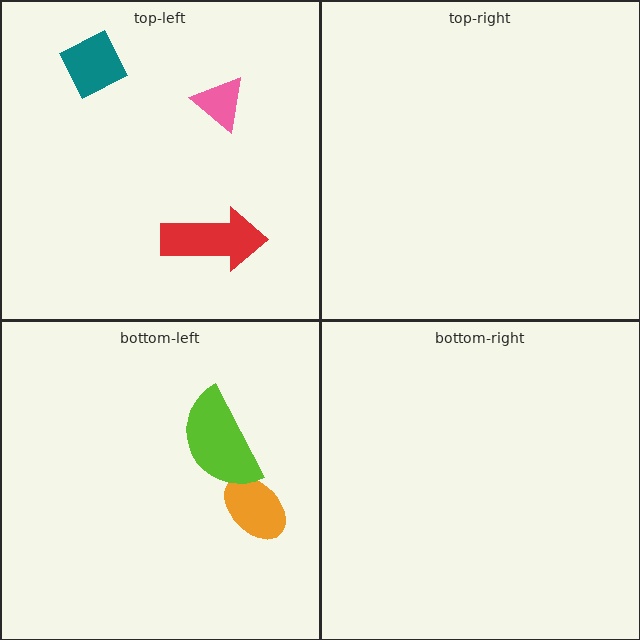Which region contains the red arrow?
The top-left region.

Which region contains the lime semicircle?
The bottom-left region.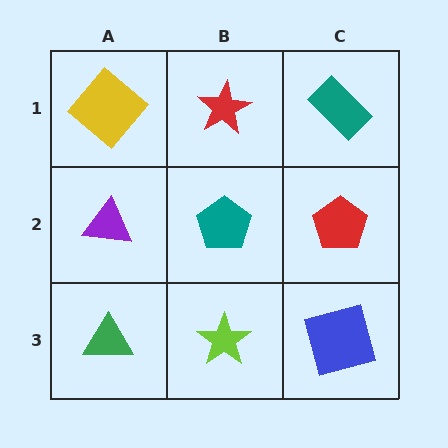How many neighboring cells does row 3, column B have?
3.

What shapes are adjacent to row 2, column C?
A teal rectangle (row 1, column C), a blue square (row 3, column C), a teal pentagon (row 2, column B).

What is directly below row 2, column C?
A blue square.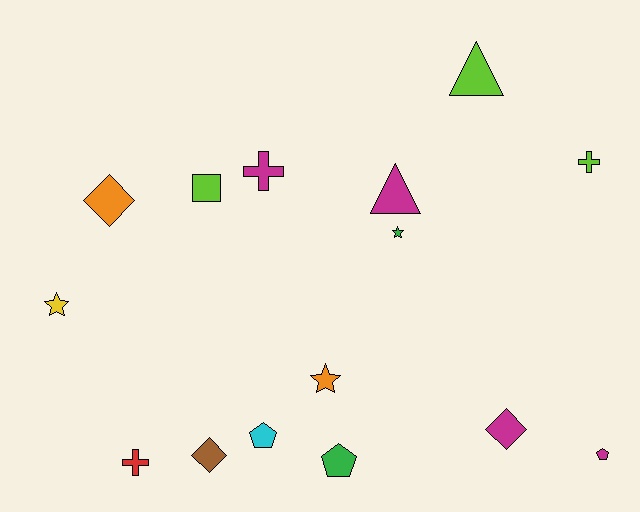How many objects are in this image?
There are 15 objects.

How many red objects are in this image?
There is 1 red object.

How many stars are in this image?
There are 3 stars.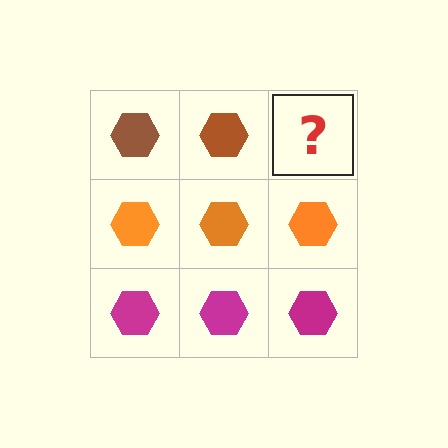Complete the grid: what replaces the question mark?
The question mark should be replaced with a brown hexagon.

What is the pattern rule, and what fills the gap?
The rule is that each row has a consistent color. The gap should be filled with a brown hexagon.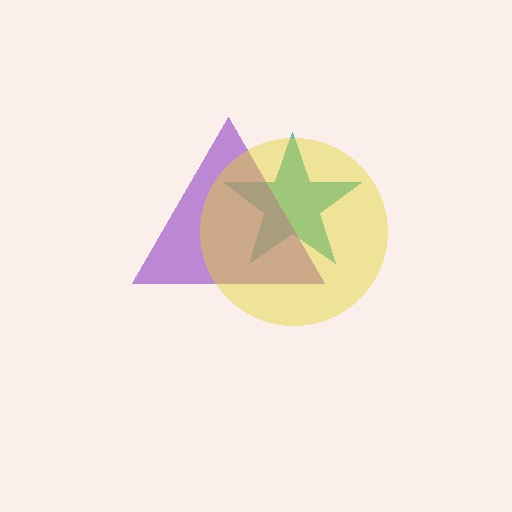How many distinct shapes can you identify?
There are 3 distinct shapes: a teal star, a purple triangle, a yellow circle.